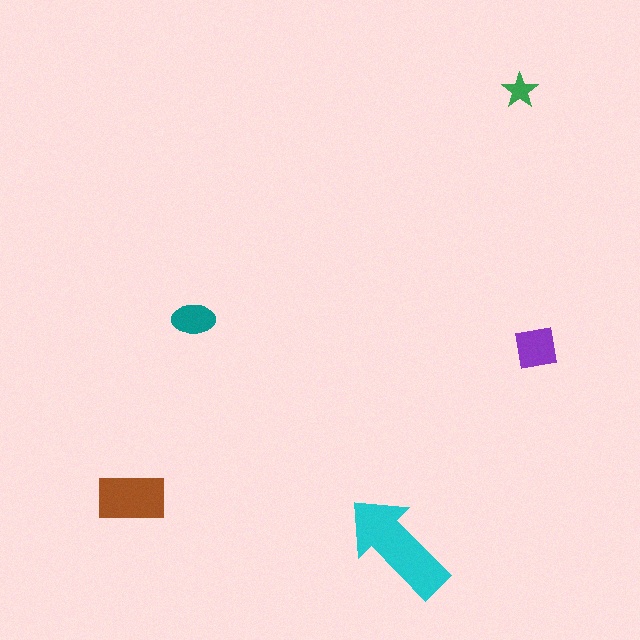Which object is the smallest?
The green star.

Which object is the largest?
The cyan arrow.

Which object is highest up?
The green star is topmost.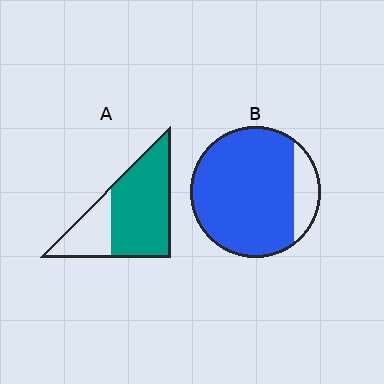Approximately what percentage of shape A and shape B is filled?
A is approximately 70% and B is approximately 85%.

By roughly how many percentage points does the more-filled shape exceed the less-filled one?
By roughly 15 percentage points (B over A).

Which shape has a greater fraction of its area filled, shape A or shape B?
Shape B.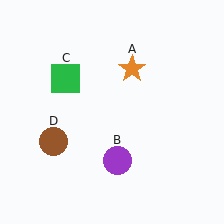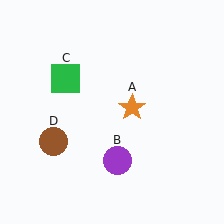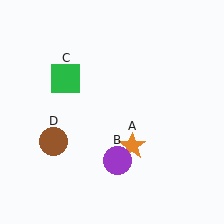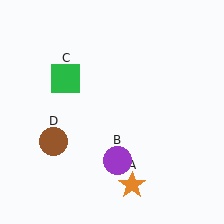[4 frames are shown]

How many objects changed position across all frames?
1 object changed position: orange star (object A).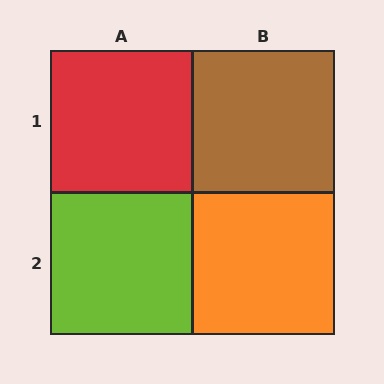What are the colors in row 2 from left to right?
Lime, orange.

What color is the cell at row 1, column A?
Red.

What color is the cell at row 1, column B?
Brown.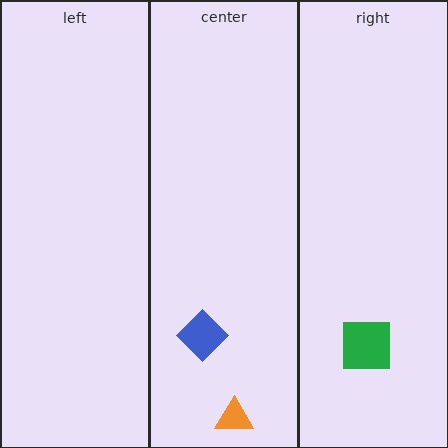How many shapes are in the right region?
1.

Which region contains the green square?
The right region.